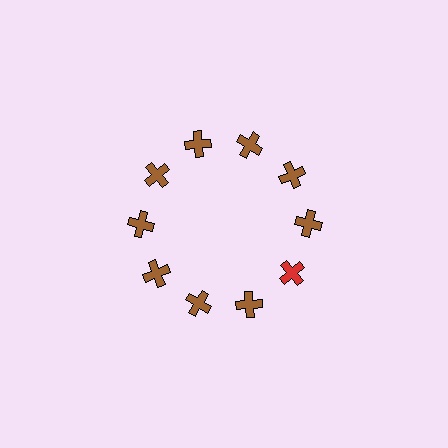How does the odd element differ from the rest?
It has a different color: red instead of brown.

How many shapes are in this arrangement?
There are 10 shapes arranged in a ring pattern.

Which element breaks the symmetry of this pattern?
The red cross at roughly the 4 o'clock position breaks the symmetry. All other shapes are brown crosses.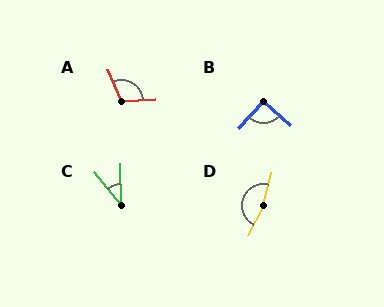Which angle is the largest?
D, at approximately 167 degrees.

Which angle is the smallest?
C, at approximately 38 degrees.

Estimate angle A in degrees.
Approximately 109 degrees.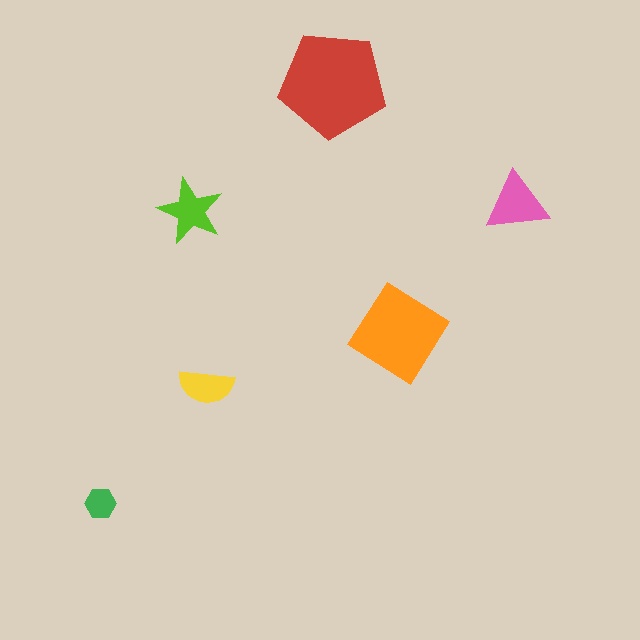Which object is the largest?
The red pentagon.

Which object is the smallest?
The green hexagon.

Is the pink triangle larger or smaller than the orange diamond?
Smaller.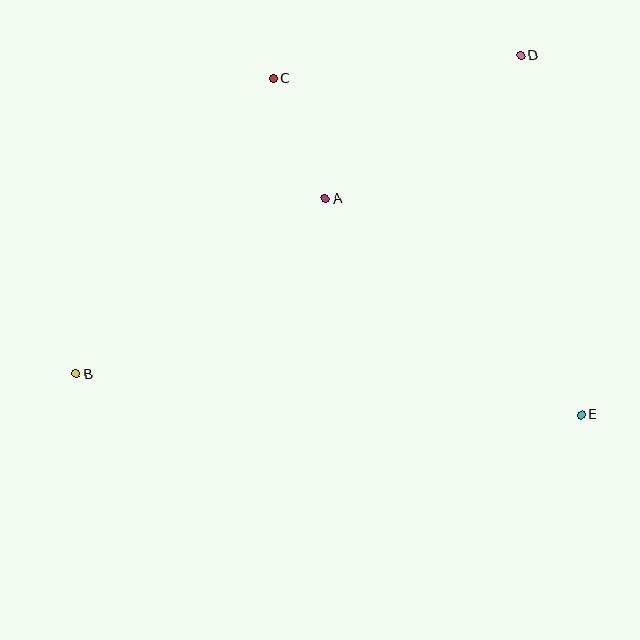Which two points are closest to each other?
Points A and C are closest to each other.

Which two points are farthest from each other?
Points B and D are farthest from each other.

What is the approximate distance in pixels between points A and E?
The distance between A and E is approximately 335 pixels.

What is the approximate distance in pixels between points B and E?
The distance between B and E is approximately 506 pixels.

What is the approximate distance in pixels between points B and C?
The distance between B and C is approximately 355 pixels.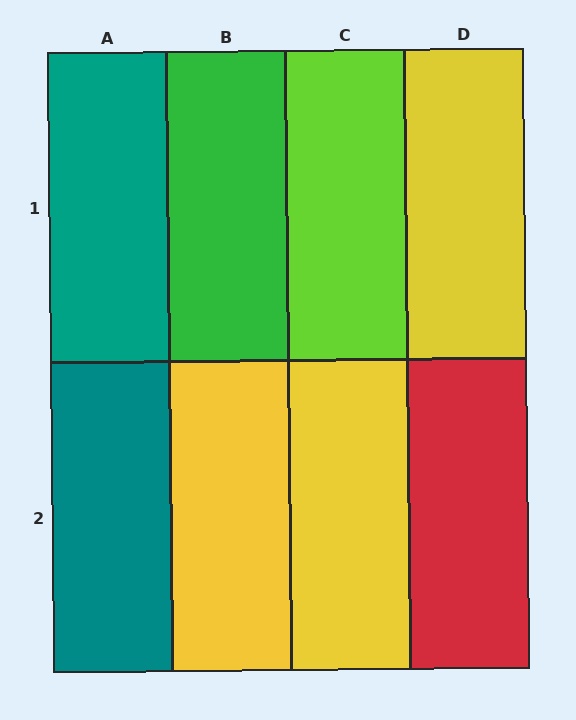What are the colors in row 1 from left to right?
Teal, green, lime, yellow.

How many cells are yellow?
3 cells are yellow.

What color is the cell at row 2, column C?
Yellow.